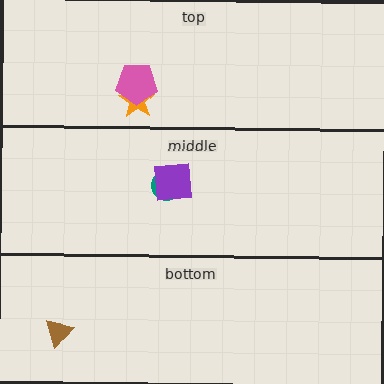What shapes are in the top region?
The orange star, the pink pentagon.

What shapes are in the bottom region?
The brown triangle.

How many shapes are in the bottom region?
1.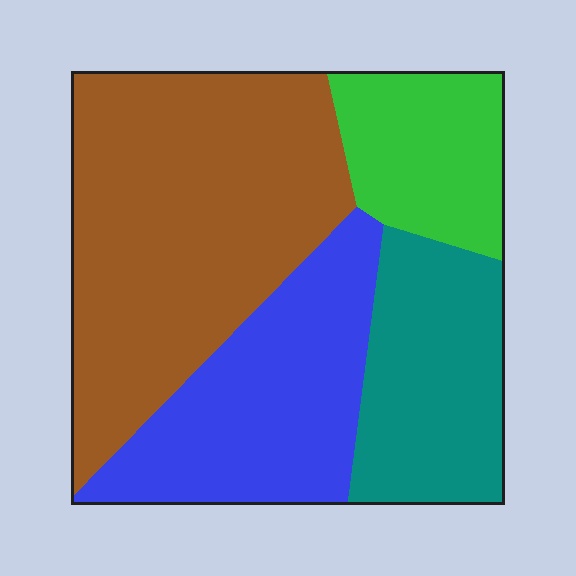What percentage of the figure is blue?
Blue covers 25% of the figure.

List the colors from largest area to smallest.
From largest to smallest: brown, blue, teal, green.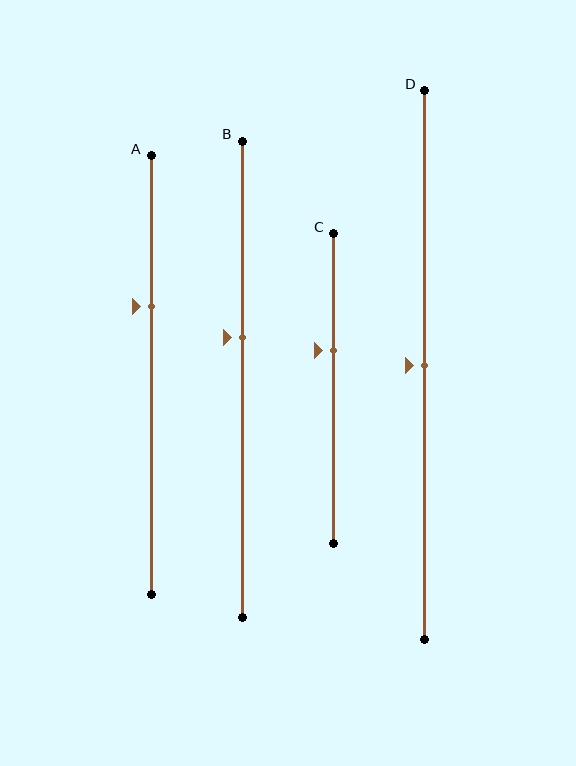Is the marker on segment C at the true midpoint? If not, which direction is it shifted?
No, the marker on segment C is shifted upward by about 12% of the segment length.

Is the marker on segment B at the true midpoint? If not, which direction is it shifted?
No, the marker on segment B is shifted upward by about 9% of the segment length.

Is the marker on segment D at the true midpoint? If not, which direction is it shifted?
Yes, the marker on segment D is at the true midpoint.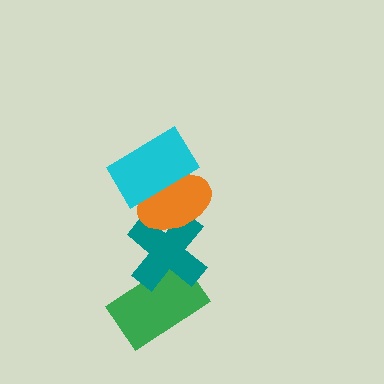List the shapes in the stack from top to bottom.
From top to bottom: the cyan rectangle, the orange ellipse, the teal cross, the green rectangle.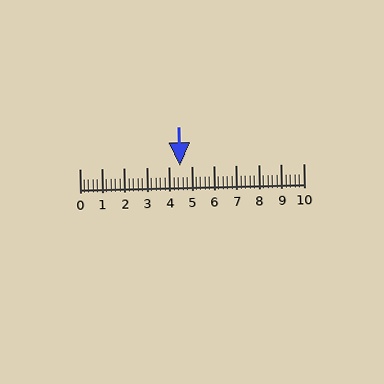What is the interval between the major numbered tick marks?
The major tick marks are spaced 1 units apart.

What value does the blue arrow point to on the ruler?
The blue arrow points to approximately 4.5.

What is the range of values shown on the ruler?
The ruler shows values from 0 to 10.